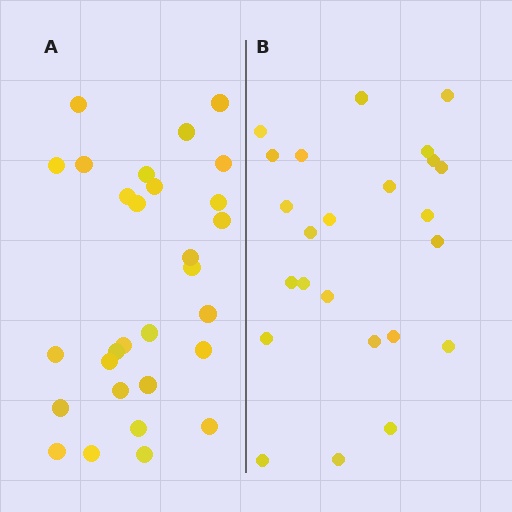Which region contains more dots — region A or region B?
Region A (the left region) has more dots.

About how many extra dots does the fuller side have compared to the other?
Region A has about 5 more dots than region B.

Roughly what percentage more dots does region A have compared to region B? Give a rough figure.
About 20% more.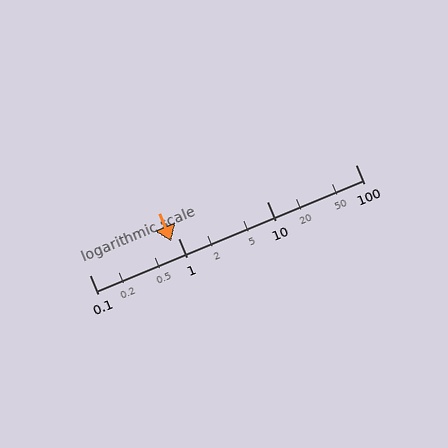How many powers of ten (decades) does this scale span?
The scale spans 3 decades, from 0.1 to 100.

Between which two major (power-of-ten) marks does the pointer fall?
The pointer is between 0.1 and 1.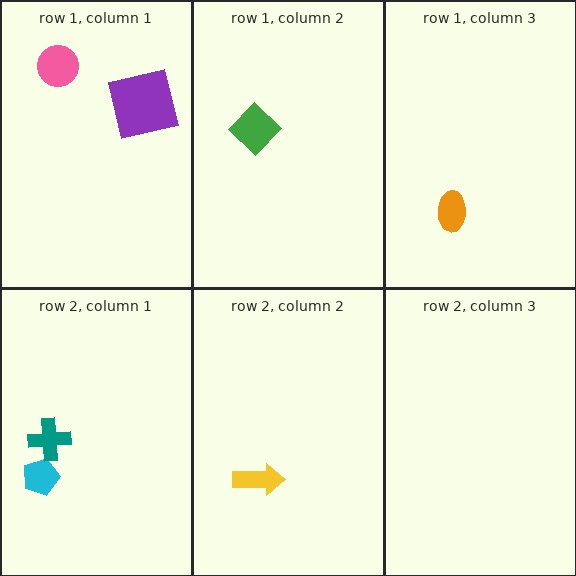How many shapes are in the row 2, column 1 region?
2.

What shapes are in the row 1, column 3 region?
The orange ellipse.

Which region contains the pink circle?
The row 1, column 1 region.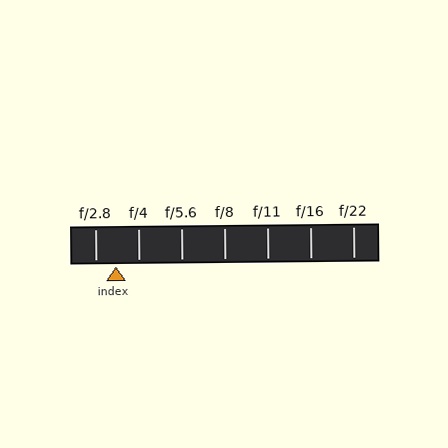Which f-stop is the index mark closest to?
The index mark is closest to f/2.8.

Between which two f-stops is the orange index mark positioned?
The index mark is between f/2.8 and f/4.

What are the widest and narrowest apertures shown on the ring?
The widest aperture shown is f/2.8 and the narrowest is f/22.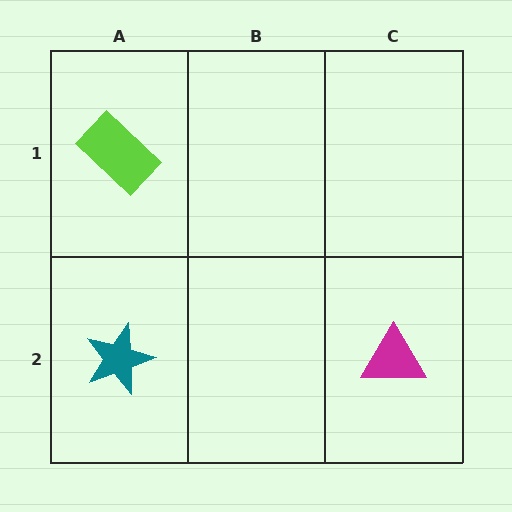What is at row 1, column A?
A lime rectangle.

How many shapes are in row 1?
1 shape.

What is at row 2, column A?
A teal star.